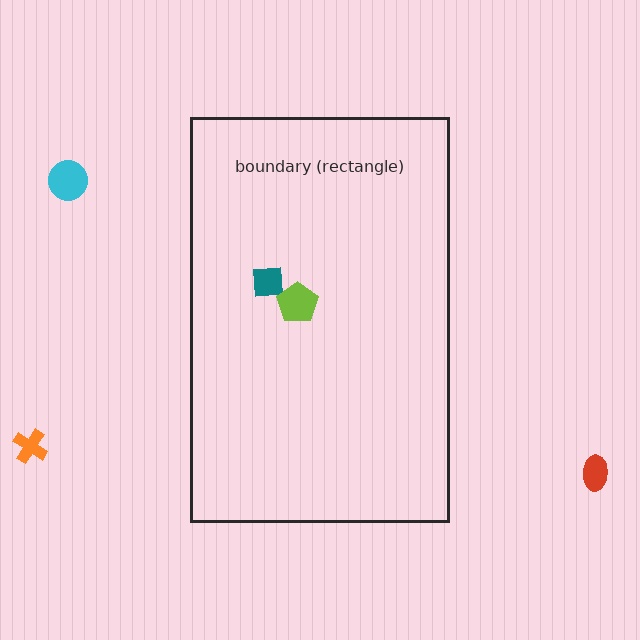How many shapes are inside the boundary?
2 inside, 3 outside.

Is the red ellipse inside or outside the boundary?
Outside.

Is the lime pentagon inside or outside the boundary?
Inside.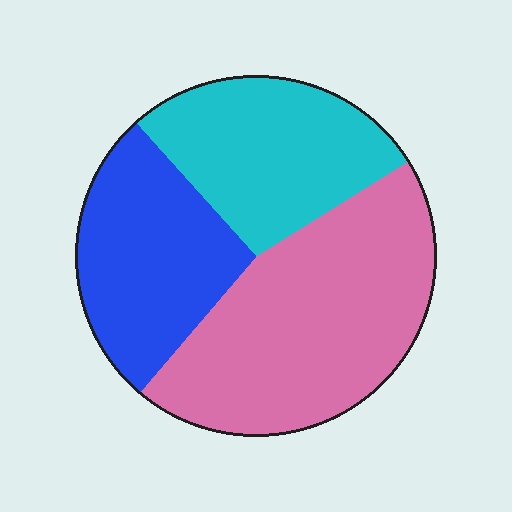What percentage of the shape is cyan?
Cyan covers about 30% of the shape.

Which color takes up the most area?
Pink, at roughly 45%.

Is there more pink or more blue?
Pink.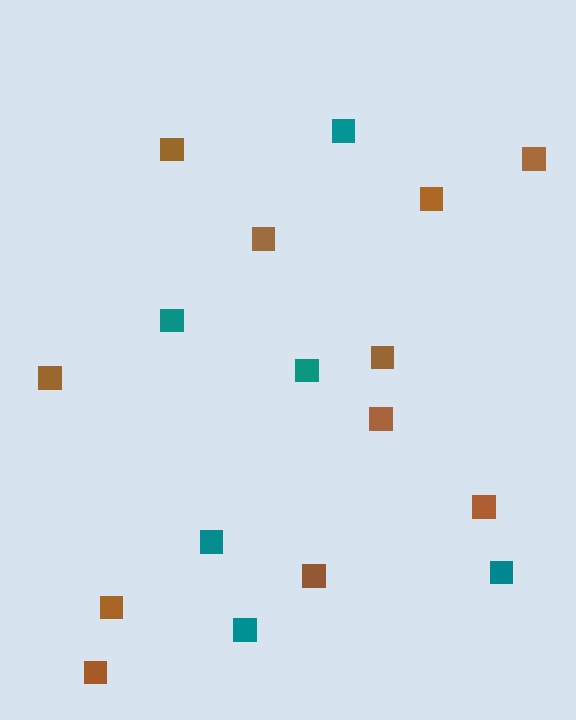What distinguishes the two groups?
There are 2 groups: one group of teal squares (6) and one group of brown squares (11).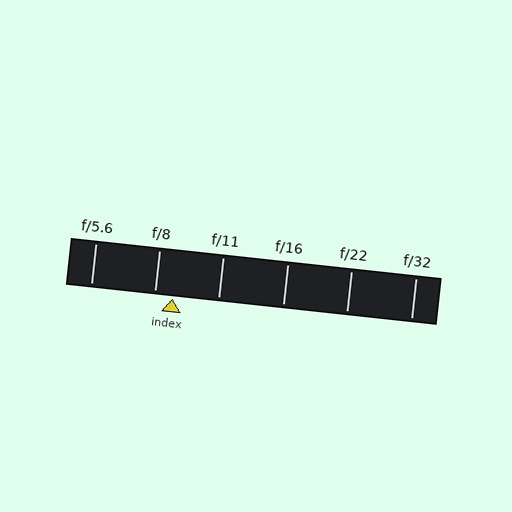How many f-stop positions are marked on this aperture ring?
There are 6 f-stop positions marked.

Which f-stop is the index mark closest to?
The index mark is closest to f/8.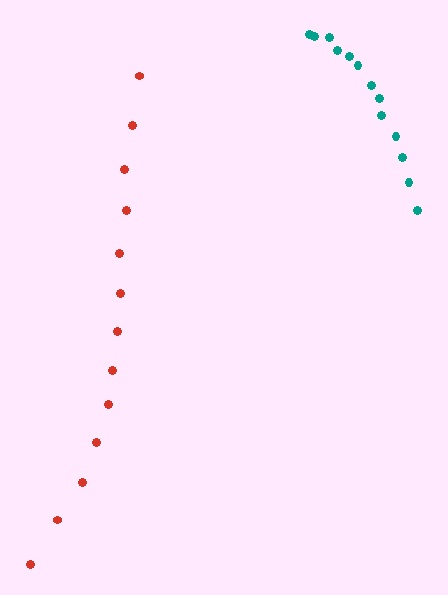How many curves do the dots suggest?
There are 2 distinct paths.